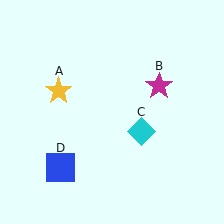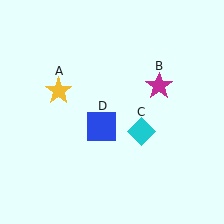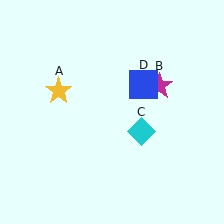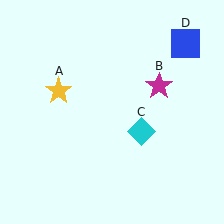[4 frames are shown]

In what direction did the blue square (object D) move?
The blue square (object D) moved up and to the right.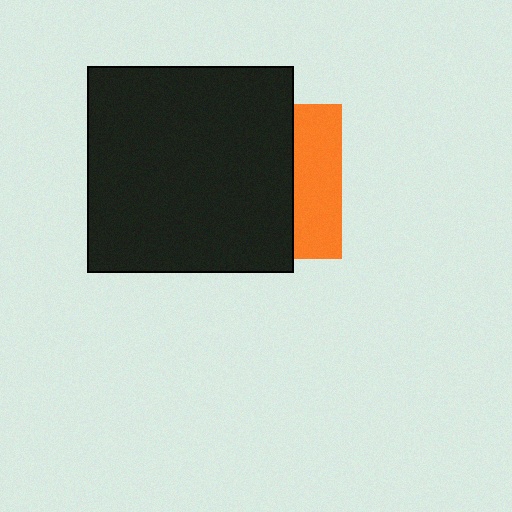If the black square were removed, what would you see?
You would see the complete orange square.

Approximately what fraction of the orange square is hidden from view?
Roughly 69% of the orange square is hidden behind the black square.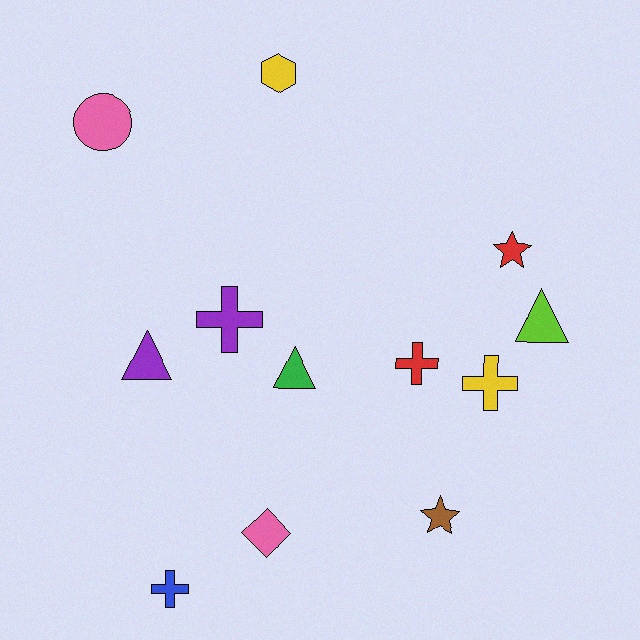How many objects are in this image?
There are 12 objects.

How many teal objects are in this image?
There are no teal objects.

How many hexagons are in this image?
There is 1 hexagon.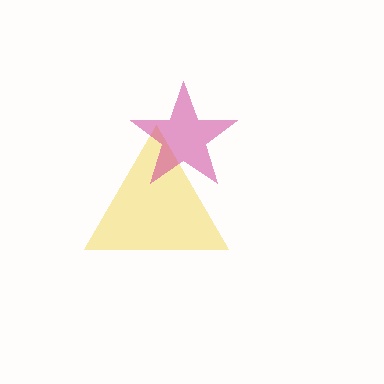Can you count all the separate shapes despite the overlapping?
Yes, there are 2 separate shapes.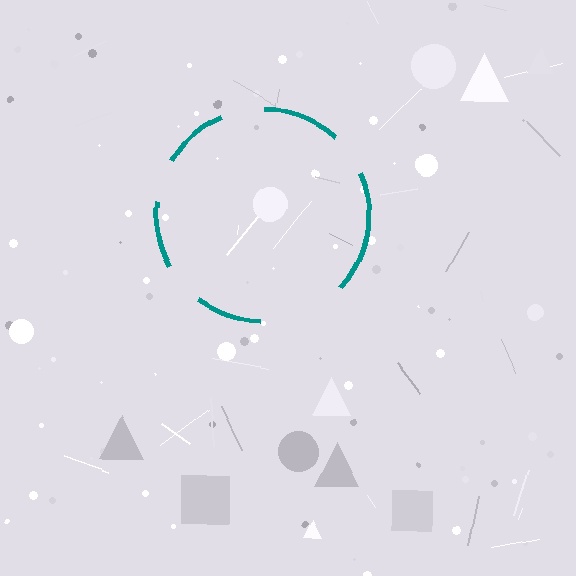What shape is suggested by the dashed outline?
The dashed outline suggests a circle.